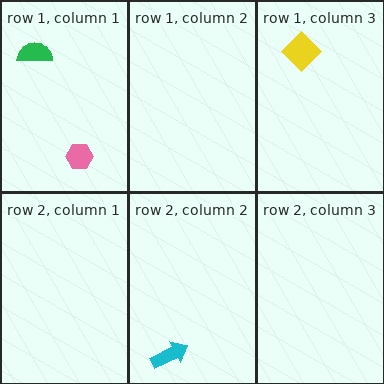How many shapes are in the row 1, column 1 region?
2.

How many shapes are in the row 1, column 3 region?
1.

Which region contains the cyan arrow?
The row 2, column 2 region.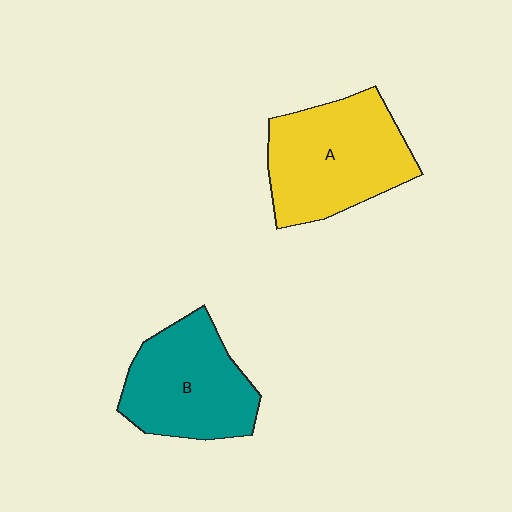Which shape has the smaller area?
Shape B (teal).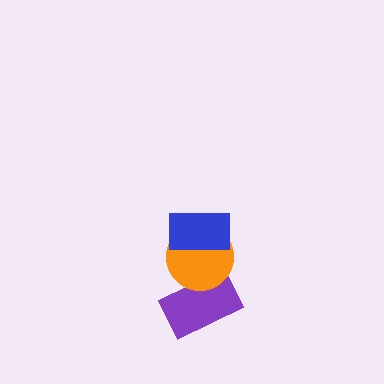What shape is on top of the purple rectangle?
The orange circle is on top of the purple rectangle.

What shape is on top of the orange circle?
The blue rectangle is on top of the orange circle.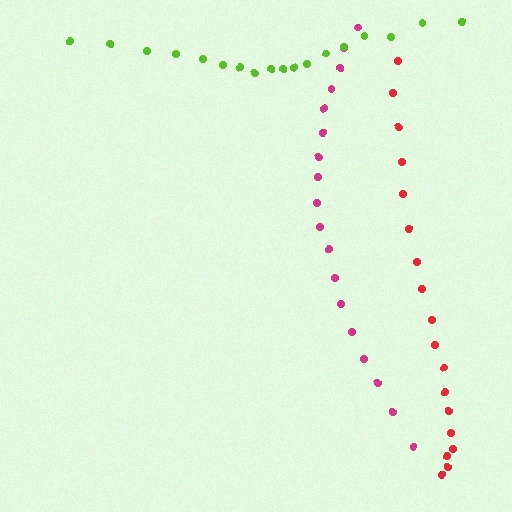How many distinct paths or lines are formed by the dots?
There are 3 distinct paths.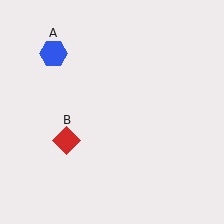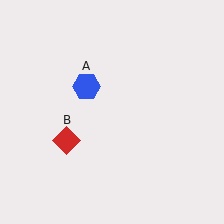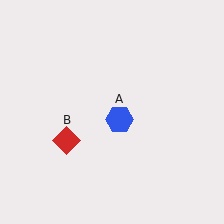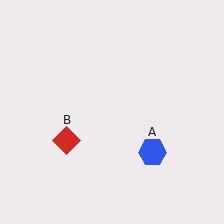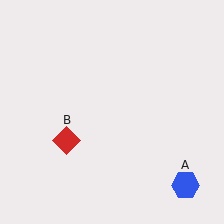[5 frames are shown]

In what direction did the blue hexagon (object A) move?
The blue hexagon (object A) moved down and to the right.